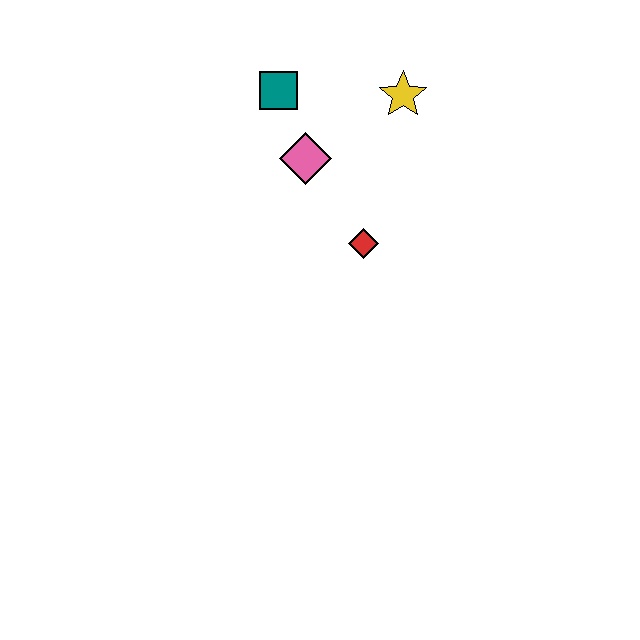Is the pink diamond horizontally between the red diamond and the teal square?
Yes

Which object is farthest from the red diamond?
The teal square is farthest from the red diamond.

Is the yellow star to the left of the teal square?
No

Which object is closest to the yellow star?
The pink diamond is closest to the yellow star.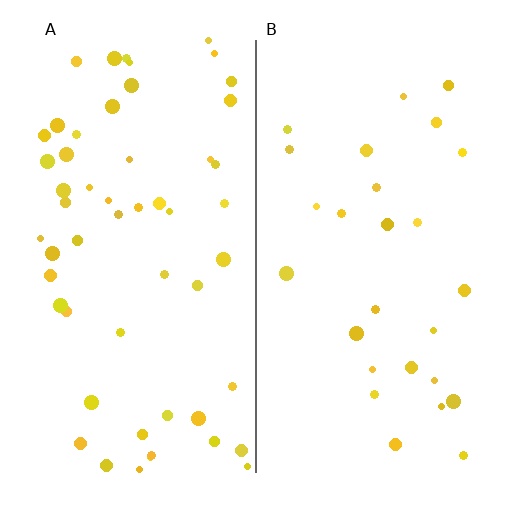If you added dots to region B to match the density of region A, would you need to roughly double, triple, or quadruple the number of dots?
Approximately double.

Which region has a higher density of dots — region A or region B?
A (the left).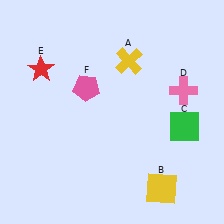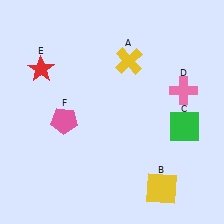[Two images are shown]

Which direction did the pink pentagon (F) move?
The pink pentagon (F) moved down.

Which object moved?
The pink pentagon (F) moved down.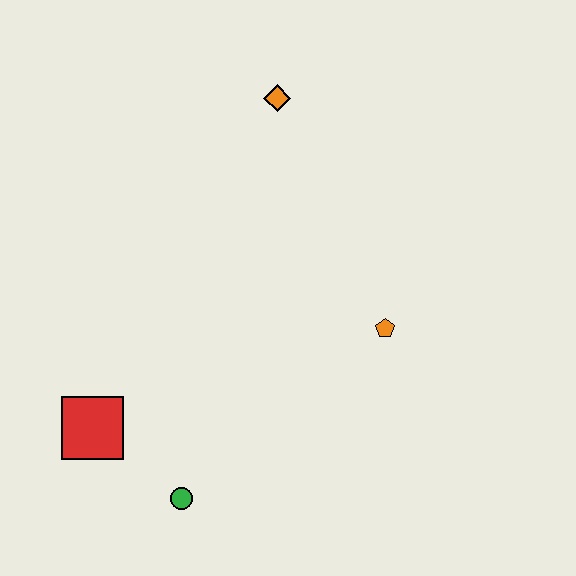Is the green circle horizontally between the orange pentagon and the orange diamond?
No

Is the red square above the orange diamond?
No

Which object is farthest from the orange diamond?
The green circle is farthest from the orange diamond.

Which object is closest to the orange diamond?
The orange pentagon is closest to the orange diamond.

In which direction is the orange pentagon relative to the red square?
The orange pentagon is to the right of the red square.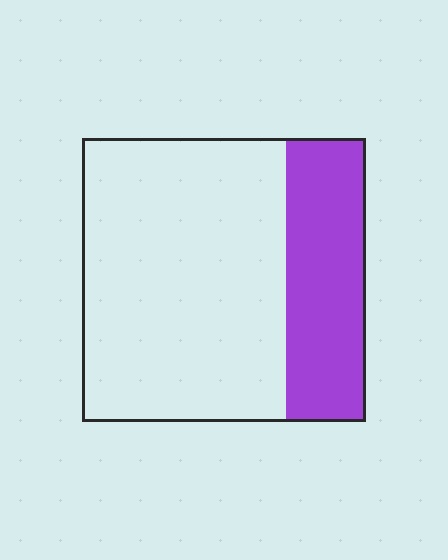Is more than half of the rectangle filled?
No.